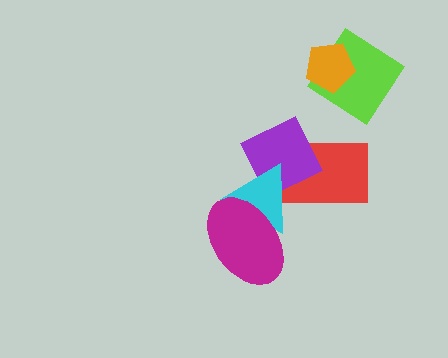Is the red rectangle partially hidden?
Yes, it is partially covered by another shape.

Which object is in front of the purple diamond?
The cyan triangle is in front of the purple diamond.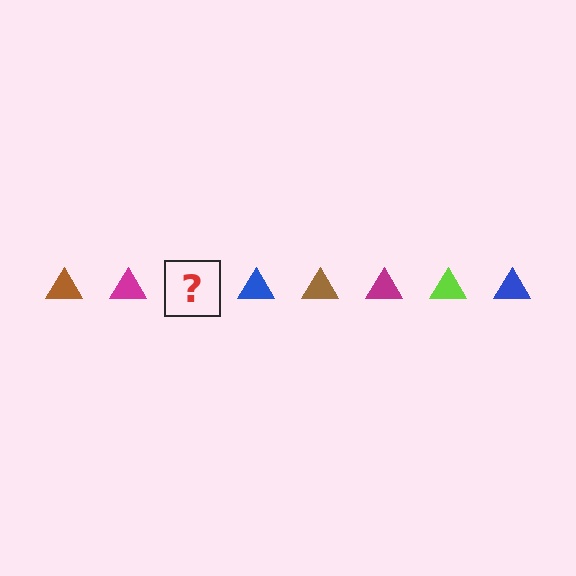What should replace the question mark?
The question mark should be replaced with a lime triangle.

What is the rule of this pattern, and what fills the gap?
The rule is that the pattern cycles through brown, magenta, lime, blue triangles. The gap should be filled with a lime triangle.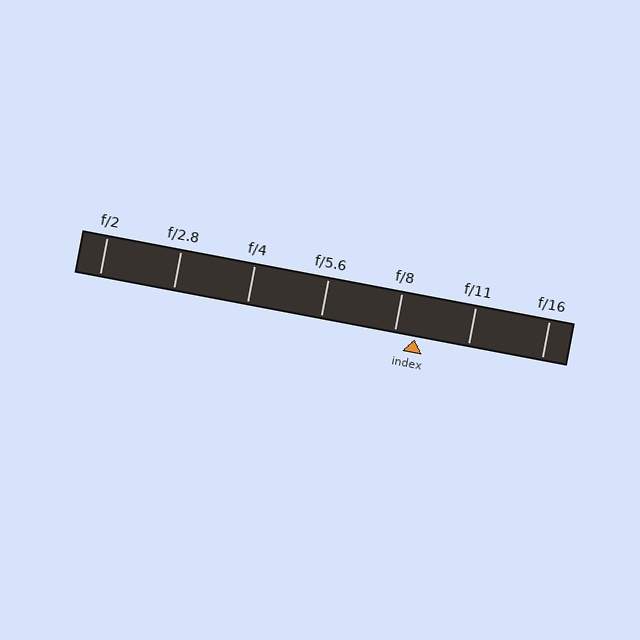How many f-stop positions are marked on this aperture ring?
There are 7 f-stop positions marked.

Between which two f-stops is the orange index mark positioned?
The index mark is between f/8 and f/11.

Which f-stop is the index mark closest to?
The index mark is closest to f/8.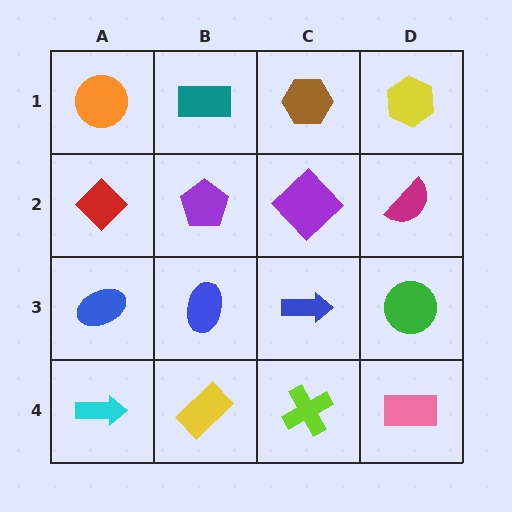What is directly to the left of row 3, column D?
A blue arrow.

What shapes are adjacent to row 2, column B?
A teal rectangle (row 1, column B), a blue ellipse (row 3, column B), a red diamond (row 2, column A), a purple diamond (row 2, column C).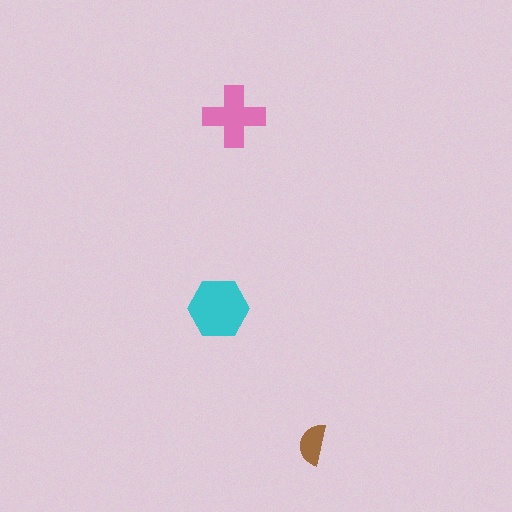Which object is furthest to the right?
The brown semicircle is rightmost.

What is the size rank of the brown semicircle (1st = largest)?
3rd.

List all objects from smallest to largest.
The brown semicircle, the pink cross, the cyan hexagon.